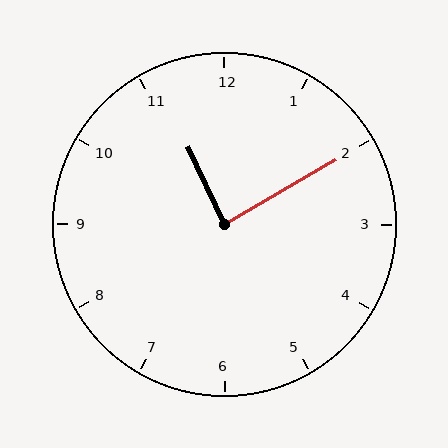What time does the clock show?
11:10.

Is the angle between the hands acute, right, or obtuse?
It is right.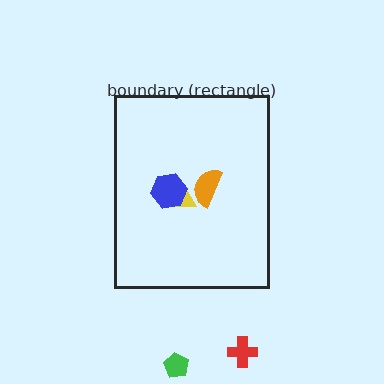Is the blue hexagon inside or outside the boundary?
Inside.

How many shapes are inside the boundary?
3 inside, 2 outside.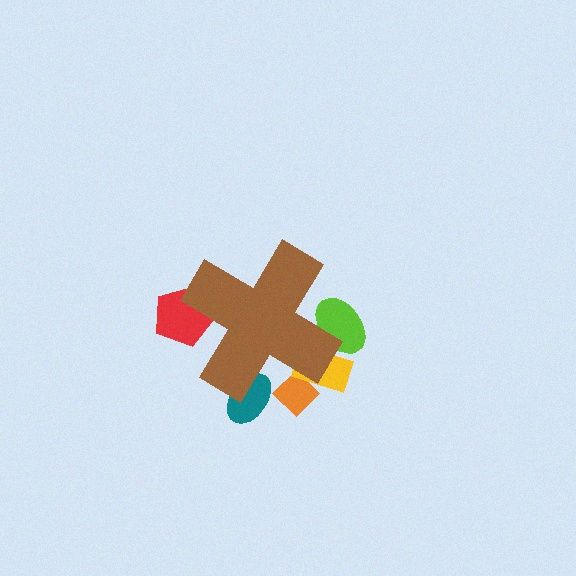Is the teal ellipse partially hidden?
Yes, the teal ellipse is partially hidden behind the brown cross.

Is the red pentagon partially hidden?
Yes, the red pentagon is partially hidden behind the brown cross.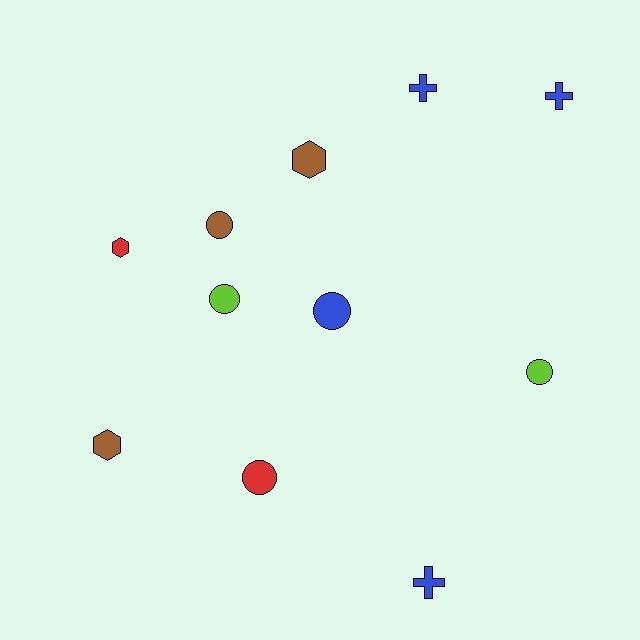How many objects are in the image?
There are 11 objects.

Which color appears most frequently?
Blue, with 4 objects.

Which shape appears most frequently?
Circle, with 5 objects.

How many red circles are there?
There is 1 red circle.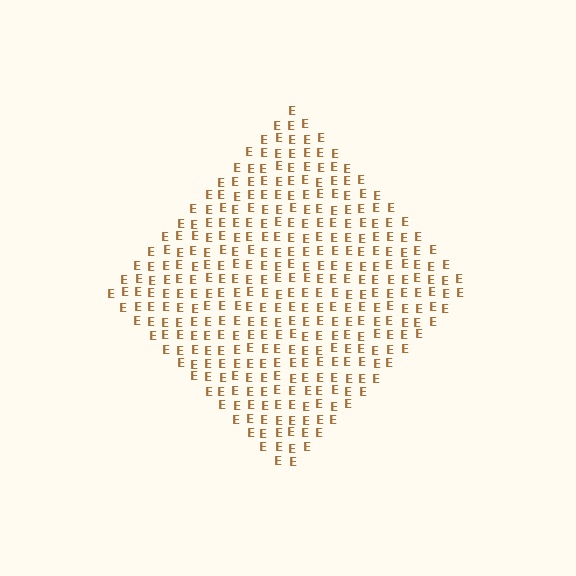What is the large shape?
The large shape is a diamond.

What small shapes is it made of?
It is made of small letter E's.